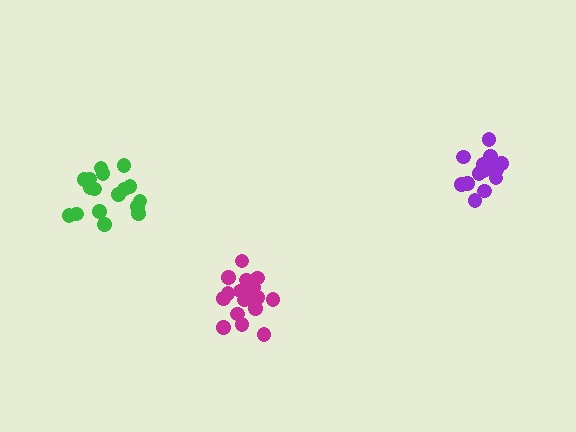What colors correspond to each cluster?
The clusters are colored: green, purple, magenta.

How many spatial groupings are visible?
There are 3 spatial groupings.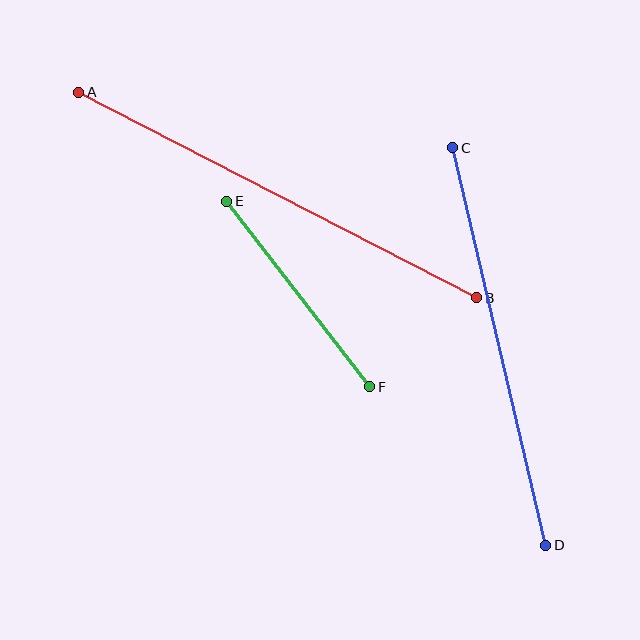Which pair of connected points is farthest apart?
Points A and B are farthest apart.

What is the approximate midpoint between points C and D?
The midpoint is at approximately (499, 347) pixels.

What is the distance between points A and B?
The distance is approximately 448 pixels.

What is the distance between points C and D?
The distance is approximately 408 pixels.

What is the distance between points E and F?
The distance is approximately 234 pixels.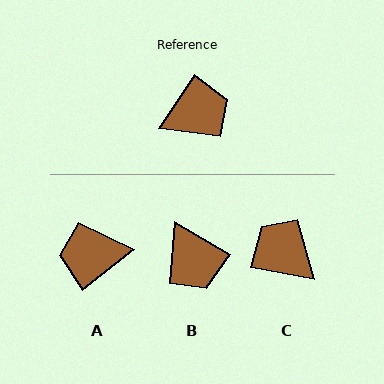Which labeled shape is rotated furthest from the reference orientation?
A, about 161 degrees away.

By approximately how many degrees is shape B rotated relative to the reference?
Approximately 87 degrees clockwise.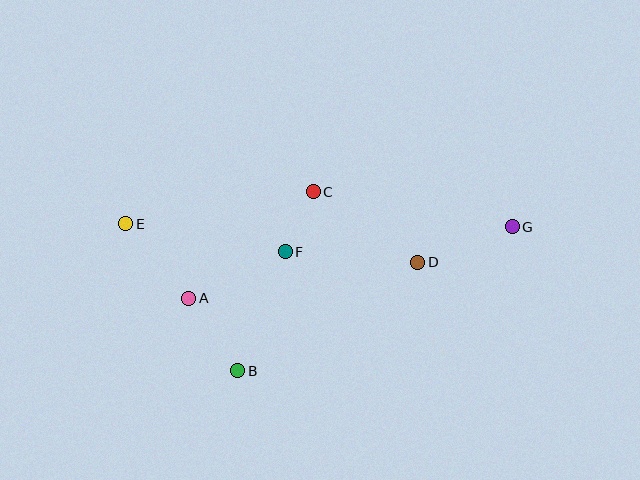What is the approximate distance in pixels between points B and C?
The distance between B and C is approximately 194 pixels.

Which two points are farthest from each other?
Points E and G are farthest from each other.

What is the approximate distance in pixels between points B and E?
The distance between B and E is approximately 184 pixels.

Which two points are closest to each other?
Points C and F are closest to each other.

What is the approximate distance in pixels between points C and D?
The distance between C and D is approximately 126 pixels.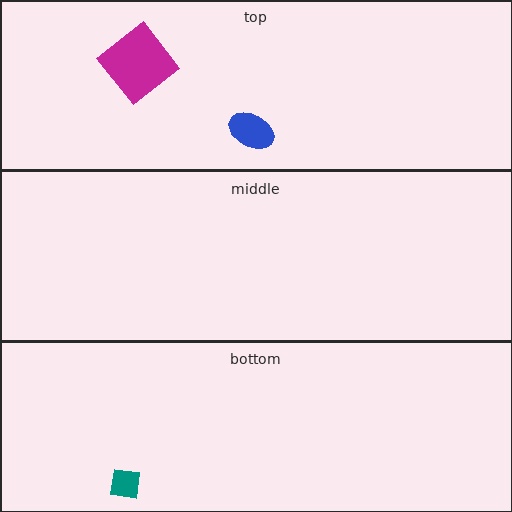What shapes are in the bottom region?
The teal square.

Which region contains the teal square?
The bottom region.